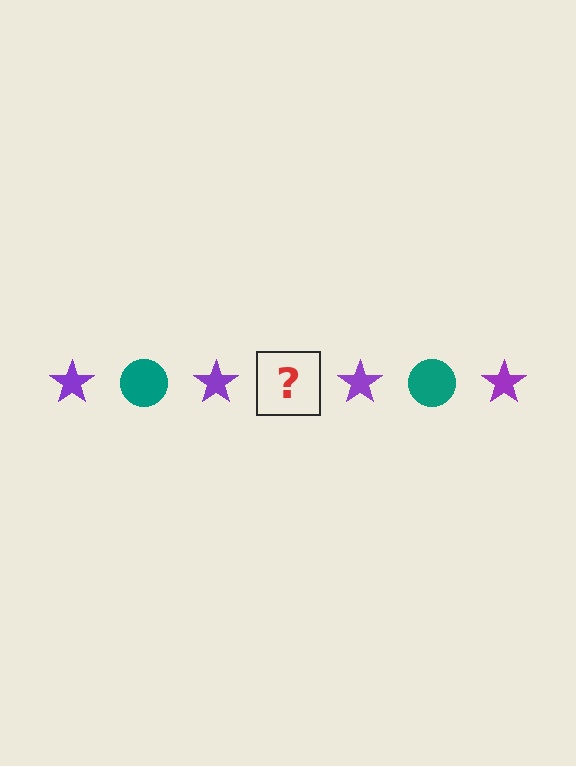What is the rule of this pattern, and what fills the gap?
The rule is that the pattern alternates between purple star and teal circle. The gap should be filled with a teal circle.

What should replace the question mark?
The question mark should be replaced with a teal circle.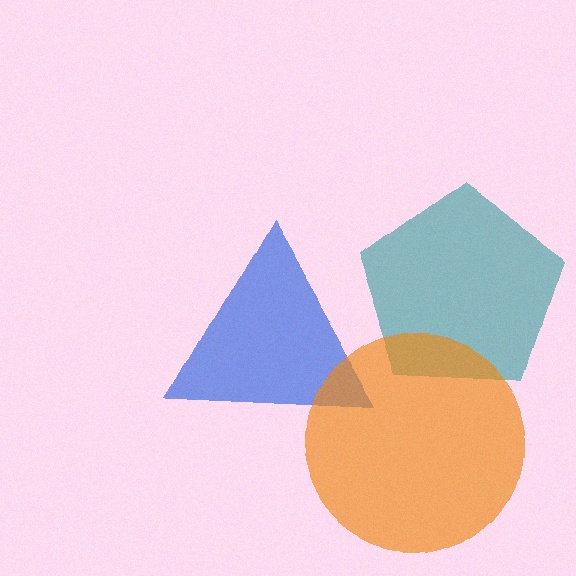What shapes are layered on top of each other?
The layered shapes are: a teal pentagon, a blue triangle, an orange circle.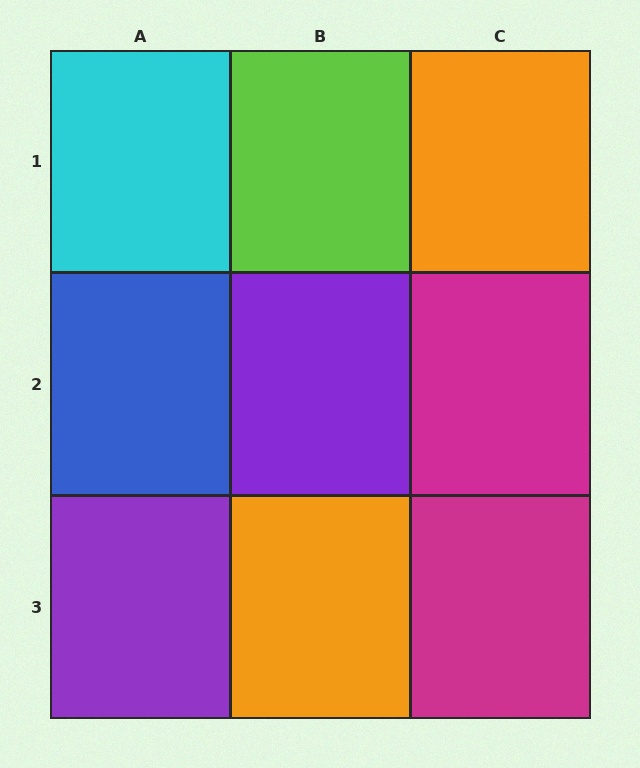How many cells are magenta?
2 cells are magenta.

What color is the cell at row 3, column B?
Orange.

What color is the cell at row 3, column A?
Purple.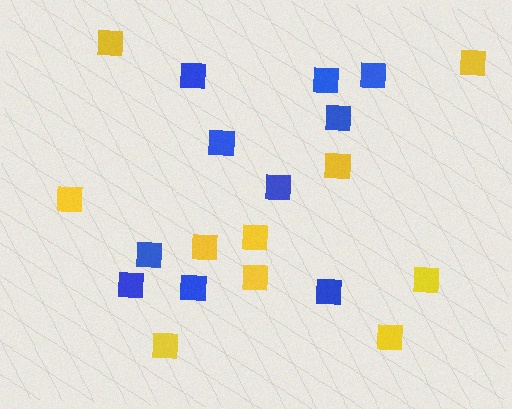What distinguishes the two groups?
There are 2 groups: one group of blue squares (10) and one group of yellow squares (10).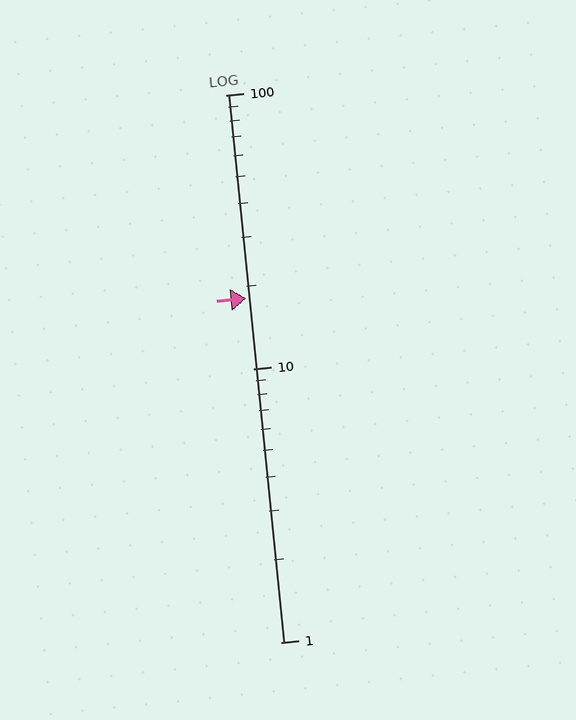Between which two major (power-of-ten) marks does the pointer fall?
The pointer is between 10 and 100.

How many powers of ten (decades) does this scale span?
The scale spans 2 decades, from 1 to 100.